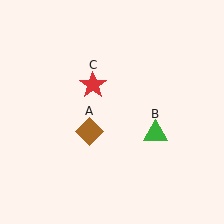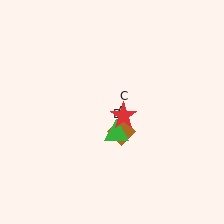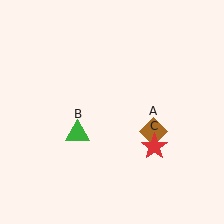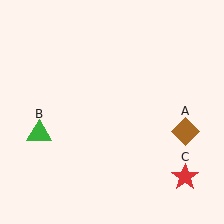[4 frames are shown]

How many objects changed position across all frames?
3 objects changed position: brown diamond (object A), green triangle (object B), red star (object C).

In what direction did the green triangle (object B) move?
The green triangle (object B) moved left.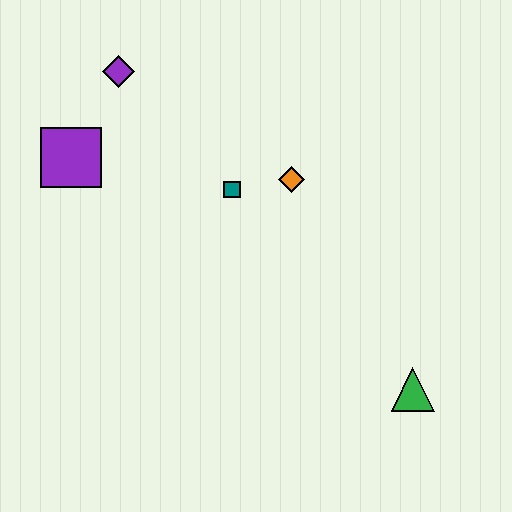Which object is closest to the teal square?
The orange diamond is closest to the teal square.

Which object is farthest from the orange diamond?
The green triangle is farthest from the orange diamond.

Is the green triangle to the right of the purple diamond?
Yes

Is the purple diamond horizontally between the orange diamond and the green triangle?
No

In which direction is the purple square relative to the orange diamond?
The purple square is to the left of the orange diamond.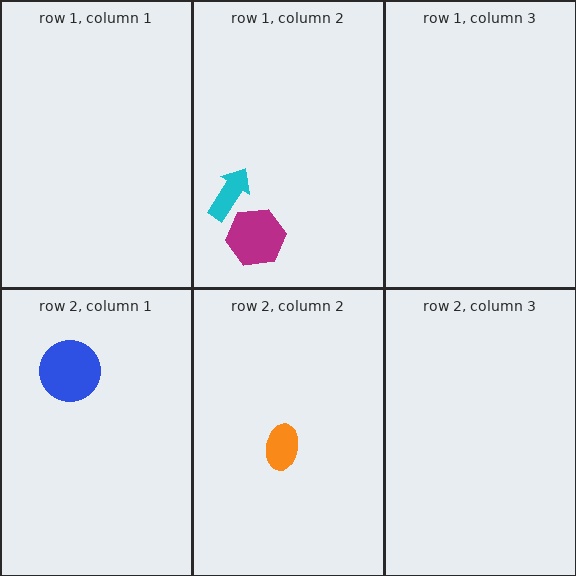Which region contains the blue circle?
The row 2, column 1 region.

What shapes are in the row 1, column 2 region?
The cyan arrow, the magenta hexagon.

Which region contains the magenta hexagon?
The row 1, column 2 region.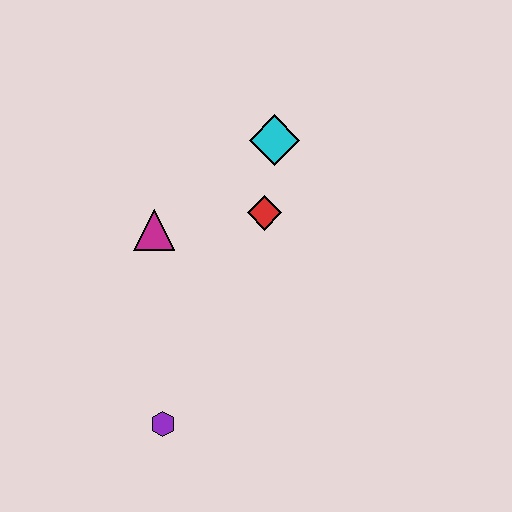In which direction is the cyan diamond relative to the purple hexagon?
The cyan diamond is above the purple hexagon.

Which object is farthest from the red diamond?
The purple hexagon is farthest from the red diamond.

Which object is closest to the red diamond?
The cyan diamond is closest to the red diamond.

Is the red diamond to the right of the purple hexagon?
Yes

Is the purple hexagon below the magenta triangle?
Yes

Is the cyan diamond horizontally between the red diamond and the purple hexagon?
No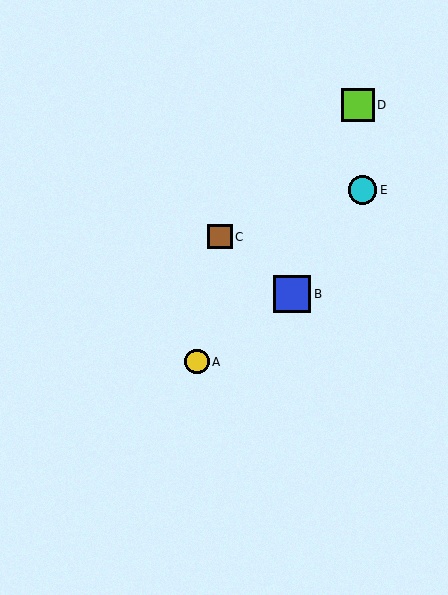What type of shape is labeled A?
Shape A is a yellow circle.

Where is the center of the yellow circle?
The center of the yellow circle is at (197, 362).